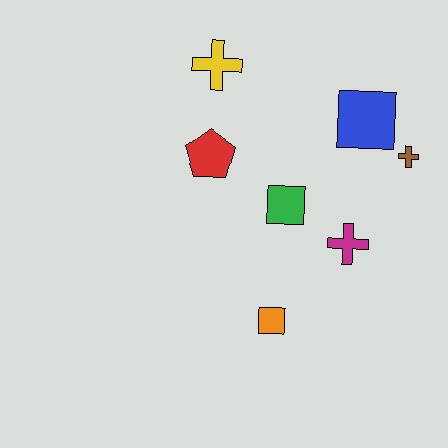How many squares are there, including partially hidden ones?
There are 3 squares.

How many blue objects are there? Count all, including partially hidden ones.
There is 1 blue object.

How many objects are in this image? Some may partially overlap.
There are 7 objects.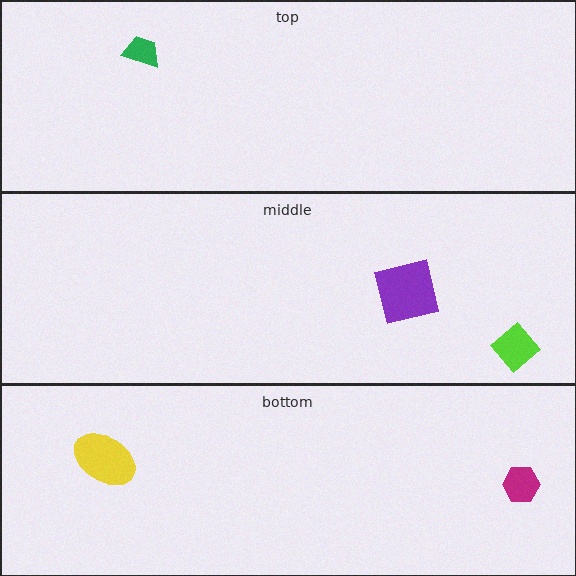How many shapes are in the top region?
1.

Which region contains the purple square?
The middle region.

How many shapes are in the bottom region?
2.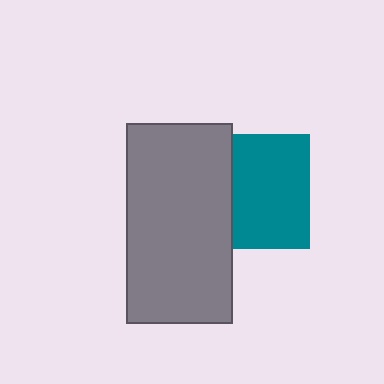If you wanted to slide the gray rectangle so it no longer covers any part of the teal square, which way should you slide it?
Slide it left — that is the most direct way to separate the two shapes.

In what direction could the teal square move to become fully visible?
The teal square could move right. That would shift it out from behind the gray rectangle entirely.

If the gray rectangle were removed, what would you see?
You would see the complete teal square.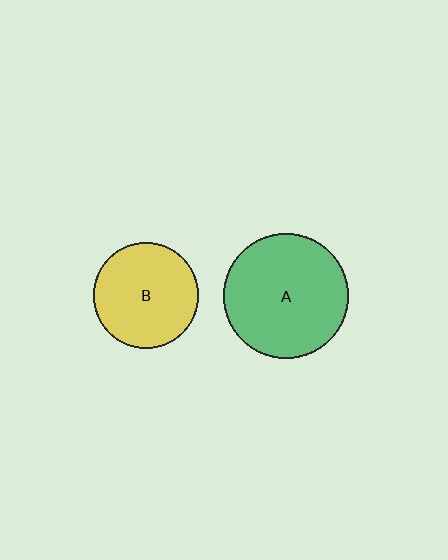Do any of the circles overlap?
No, none of the circles overlap.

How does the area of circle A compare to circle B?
Approximately 1.4 times.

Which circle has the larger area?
Circle A (green).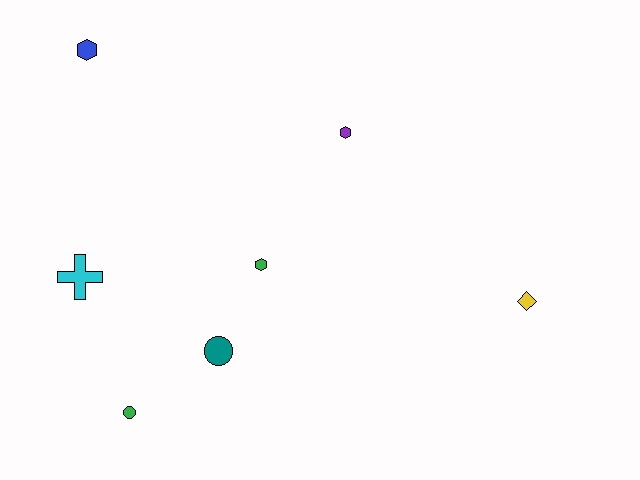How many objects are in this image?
There are 7 objects.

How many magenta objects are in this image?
There are no magenta objects.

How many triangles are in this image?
There are no triangles.